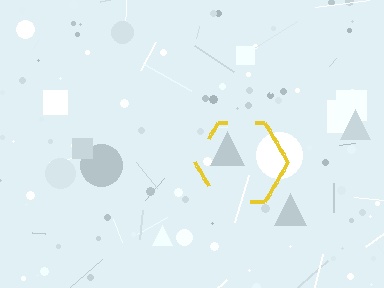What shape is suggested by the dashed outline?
The dashed outline suggests a hexagon.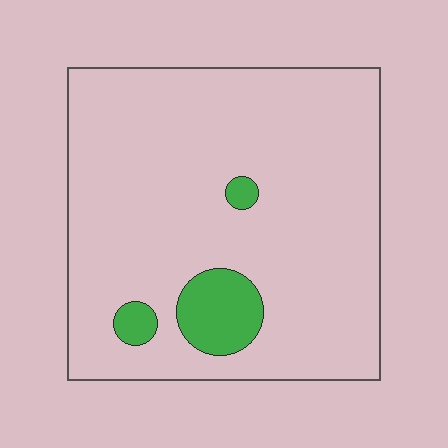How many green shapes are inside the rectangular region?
3.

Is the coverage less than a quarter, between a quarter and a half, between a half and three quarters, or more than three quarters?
Less than a quarter.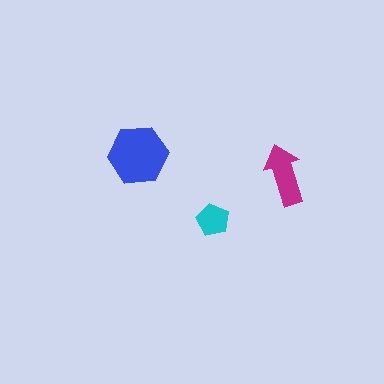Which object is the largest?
The blue hexagon.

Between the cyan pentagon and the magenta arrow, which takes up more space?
The magenta arrow.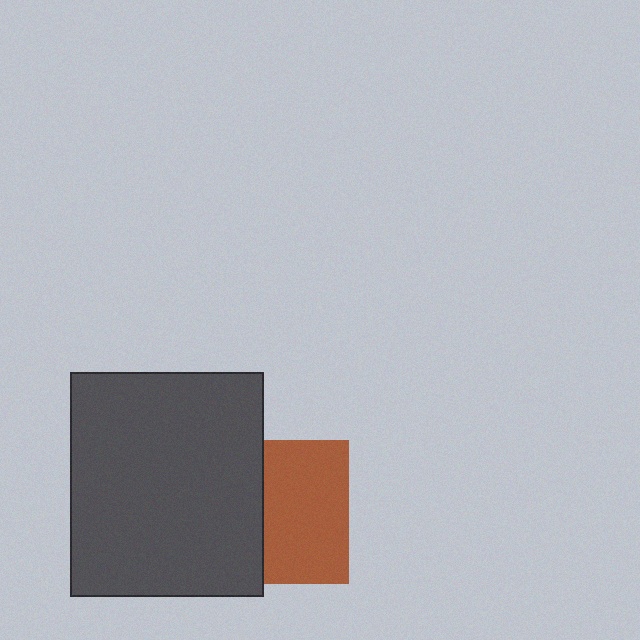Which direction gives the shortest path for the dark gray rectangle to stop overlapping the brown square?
Moving left gives the shortest separation.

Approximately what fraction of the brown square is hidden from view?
Roughly 40% of the brown square is hidden behind the dark gray rectangle.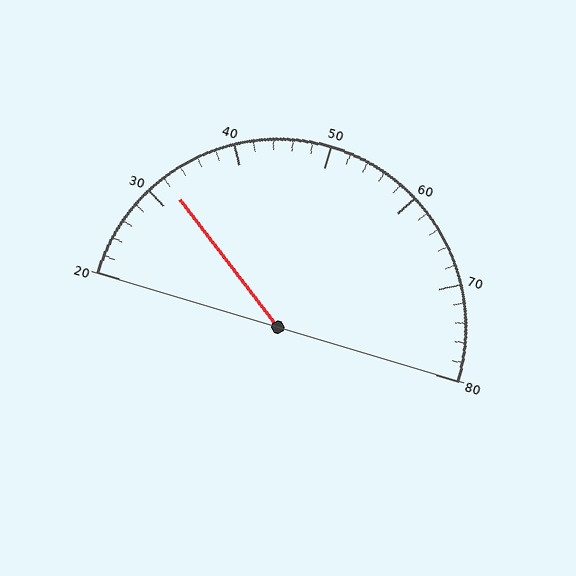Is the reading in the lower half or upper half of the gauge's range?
The reading is in the lower half of the range (20 to 80).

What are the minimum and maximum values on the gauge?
The gauge ranges from 20 to 80.